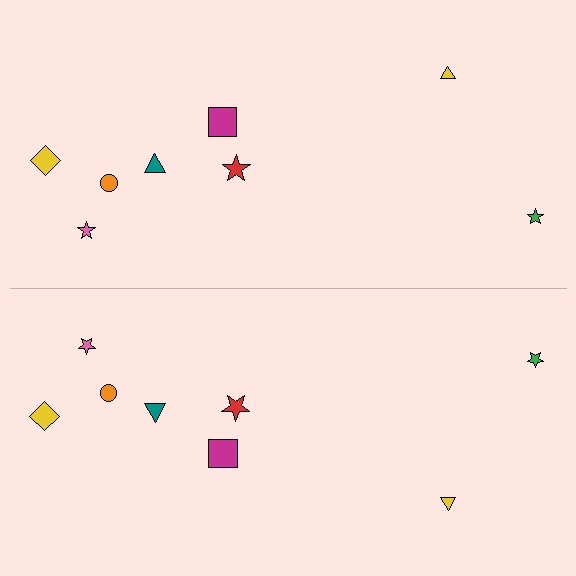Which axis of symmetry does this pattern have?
The pattern has a horizontal axis of symmetry running through the center of the image.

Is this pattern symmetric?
Yes, this pattern has bilateral (reflection) symmetry.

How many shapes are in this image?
There are 16 shapes in this image.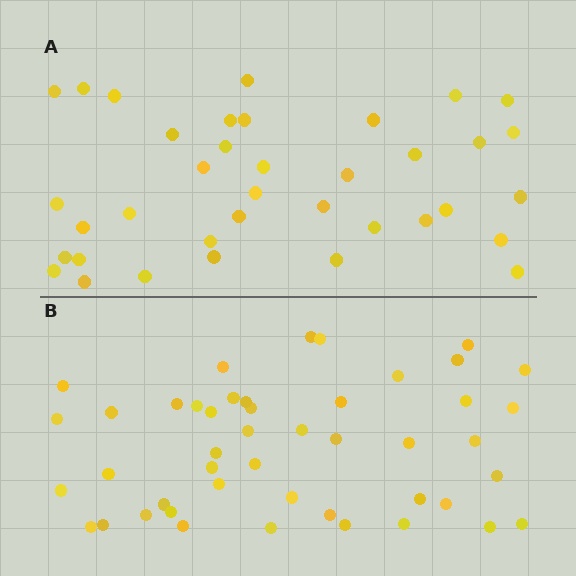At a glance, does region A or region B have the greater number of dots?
Region B (the bottom region) has more dots.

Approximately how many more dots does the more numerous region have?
Region B has roughly 8 or so more dots than region A.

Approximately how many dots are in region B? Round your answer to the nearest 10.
About 50 dots. (The exact count is 46, which rounds to 50.)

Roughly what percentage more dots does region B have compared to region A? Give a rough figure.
About 25% more.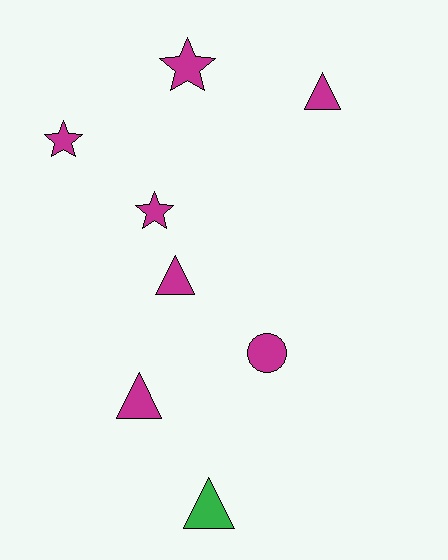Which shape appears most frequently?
Triangle, with 4 objects.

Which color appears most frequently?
Magenta, with 7 objects.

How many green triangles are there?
There is 1 green triangle.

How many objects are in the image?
There are 8 objects.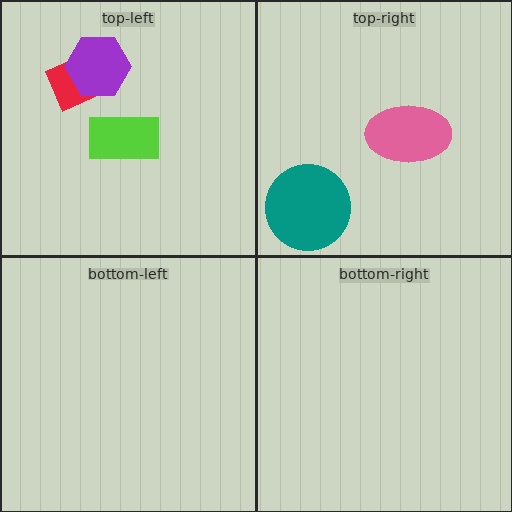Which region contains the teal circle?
The top-right region.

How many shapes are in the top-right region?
2.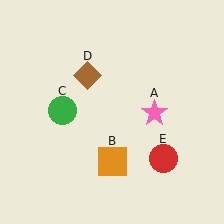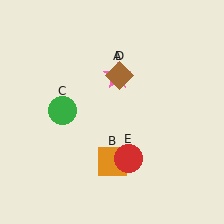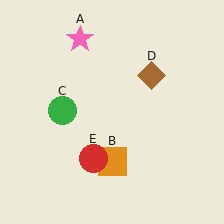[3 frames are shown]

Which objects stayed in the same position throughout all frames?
Orange square (object B) and green circle (object C) remained stationary.